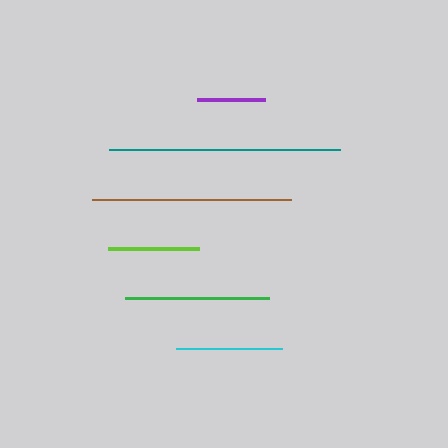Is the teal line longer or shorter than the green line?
The teal line is longer than the green line.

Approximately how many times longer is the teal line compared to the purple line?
The teal line is approximately 3.4 times the length of the purple line.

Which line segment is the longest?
The teal line is the longest at approximately 232 pixels.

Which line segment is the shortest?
The purple line is the shortest at approximately 68 pixels.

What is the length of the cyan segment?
The cyan segment is approximately 106 pixels long.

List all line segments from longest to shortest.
From longest to shortest: teal, brown, green, cyan, lime, purple.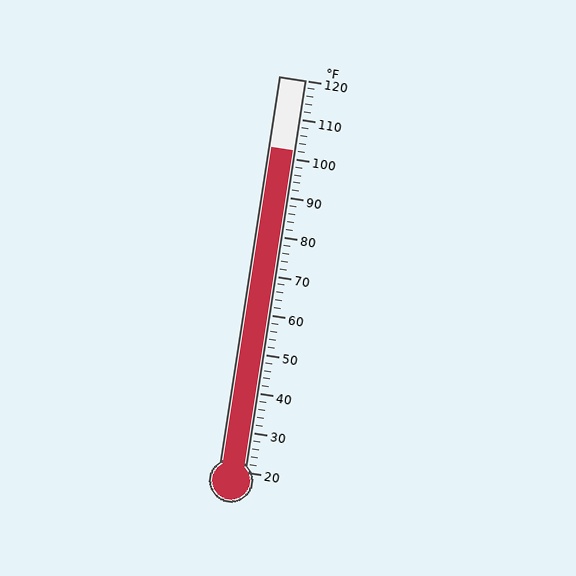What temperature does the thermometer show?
The thermometer shows approximately 102°F.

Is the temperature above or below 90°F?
The temperature is above 90°F.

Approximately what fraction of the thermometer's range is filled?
The thermometer is filled to approximately 80% of its range.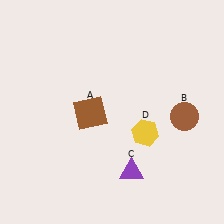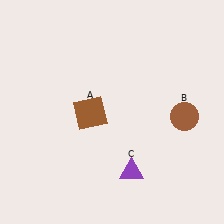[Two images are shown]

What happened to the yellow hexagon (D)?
The yellow hexagon (D) was removed in Image 2. It was in the bottom-right area of Image 1.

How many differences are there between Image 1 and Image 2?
There is 1 difference between the two images.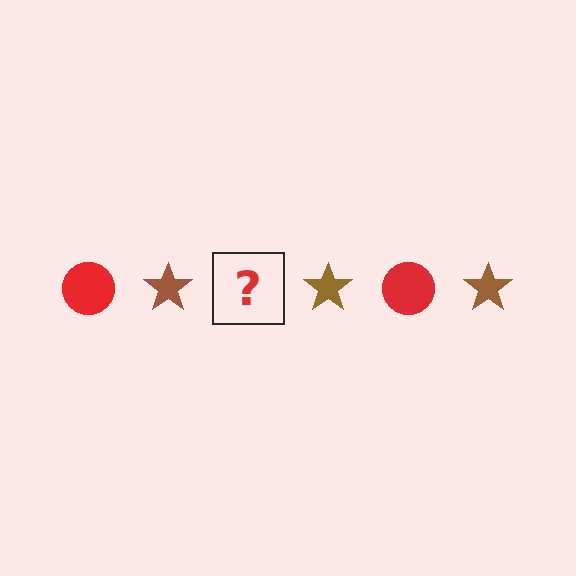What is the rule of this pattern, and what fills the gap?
The rule is that the pattern alternates between red circle and brown star. The gap should be filled with a red circle.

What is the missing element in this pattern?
The missing element is a red circle.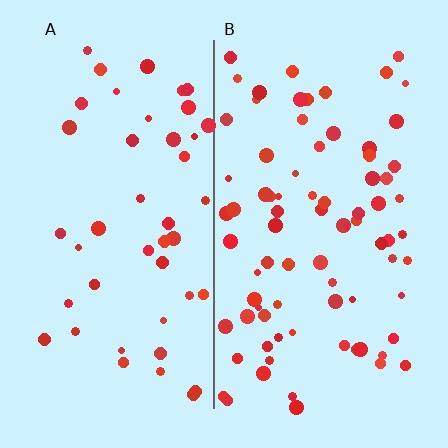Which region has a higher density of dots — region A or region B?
B (the right).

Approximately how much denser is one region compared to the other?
Approximately 1.8× — region B over region A.